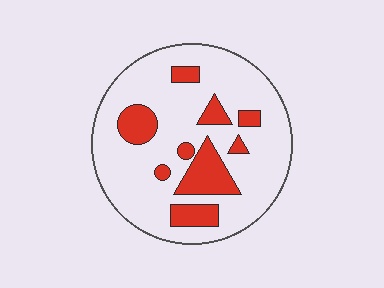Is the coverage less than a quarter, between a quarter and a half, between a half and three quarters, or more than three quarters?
Less than a quarter.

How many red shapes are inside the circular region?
9.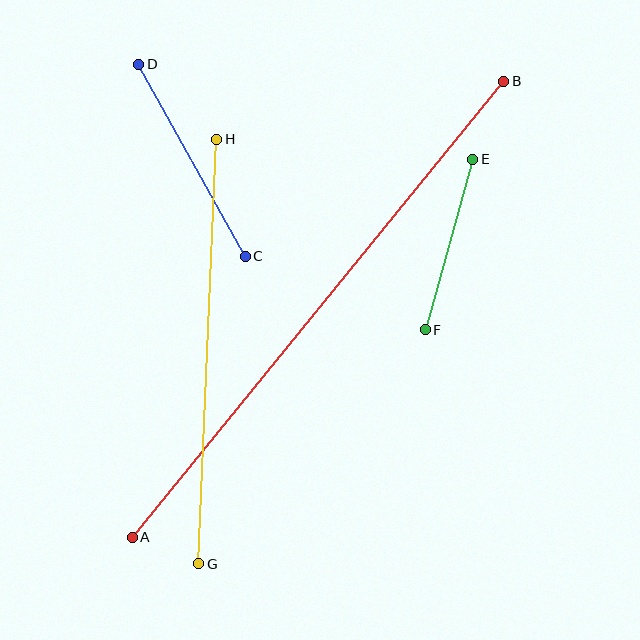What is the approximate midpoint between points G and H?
The midpoint is at approximately (208, 351) pixels.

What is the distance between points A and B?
The distance is approximately 589 pixels.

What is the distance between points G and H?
The distance is approximately 425 pixels.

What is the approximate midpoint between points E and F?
The midpoint is at approximately (449, 245) pixels.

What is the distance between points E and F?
The distance is approximately 177 pixels.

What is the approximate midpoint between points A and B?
The midpoint is at approximately (318, 309) pixels.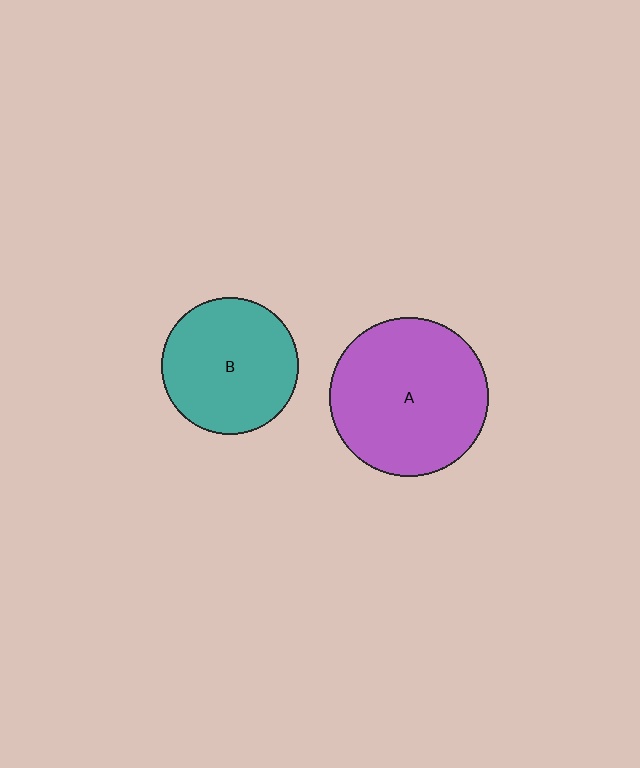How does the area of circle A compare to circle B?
Approximately 1.3 times.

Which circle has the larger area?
Circle A (purple).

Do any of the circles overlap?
No, none of the circles overlap.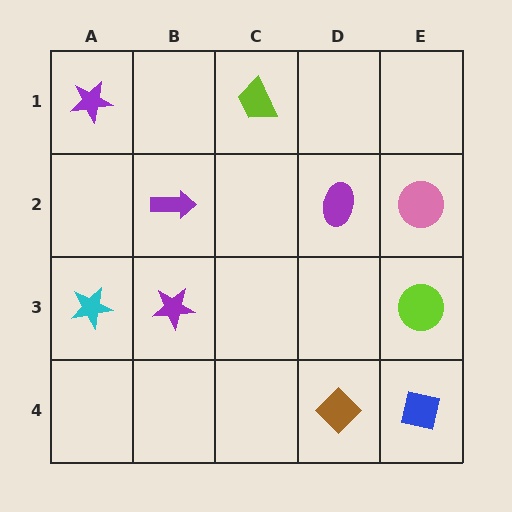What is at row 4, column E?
A blue square.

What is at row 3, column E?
A lime circle.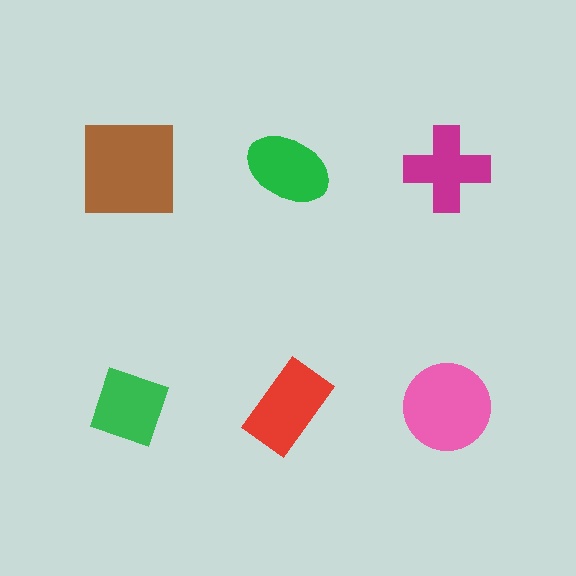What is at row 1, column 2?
A green ellipse.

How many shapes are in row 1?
3 shapes.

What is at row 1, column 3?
A magenta cross.